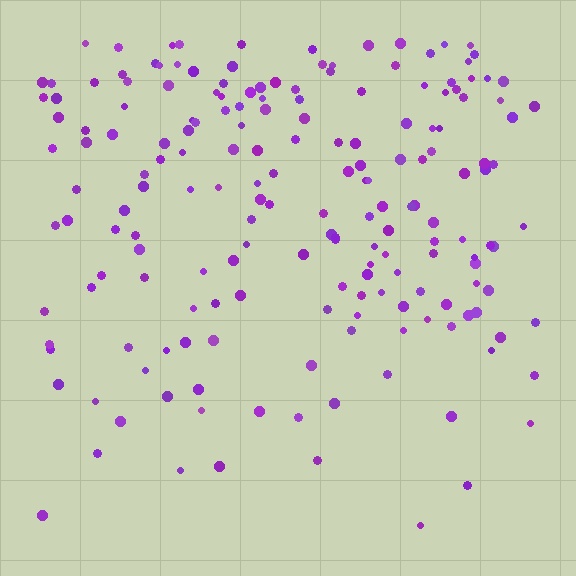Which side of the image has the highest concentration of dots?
The top.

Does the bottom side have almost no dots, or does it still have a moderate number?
Still a moderate number, just noticeably fewer than the top.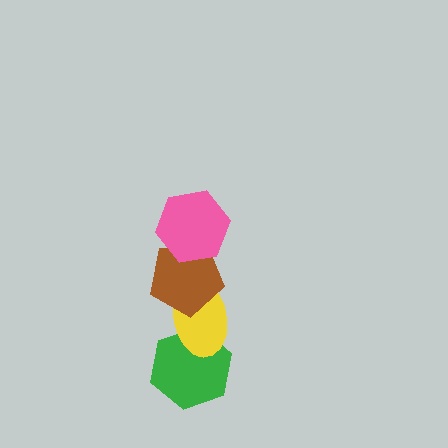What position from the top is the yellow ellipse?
The yellow ellipse is 3rd from the top.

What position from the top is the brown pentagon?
The brown pentagon is 2nd from the top.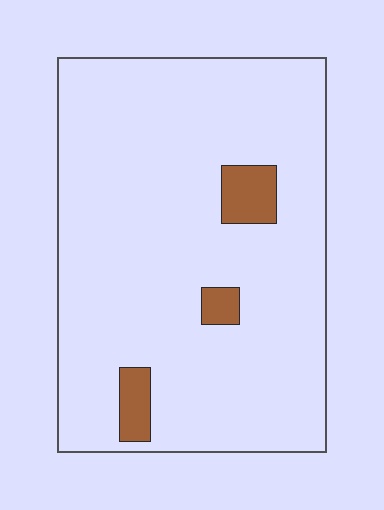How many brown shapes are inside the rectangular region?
3.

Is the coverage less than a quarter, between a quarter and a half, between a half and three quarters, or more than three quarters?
Less than a quarter.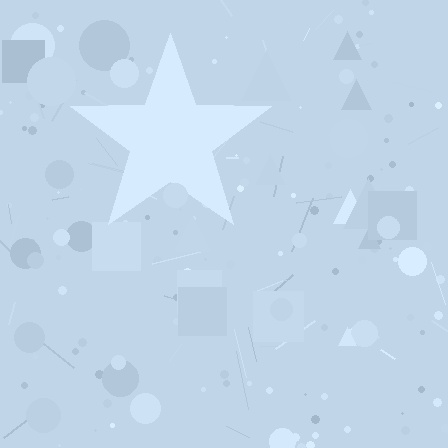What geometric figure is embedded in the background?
A star is embedded in the background.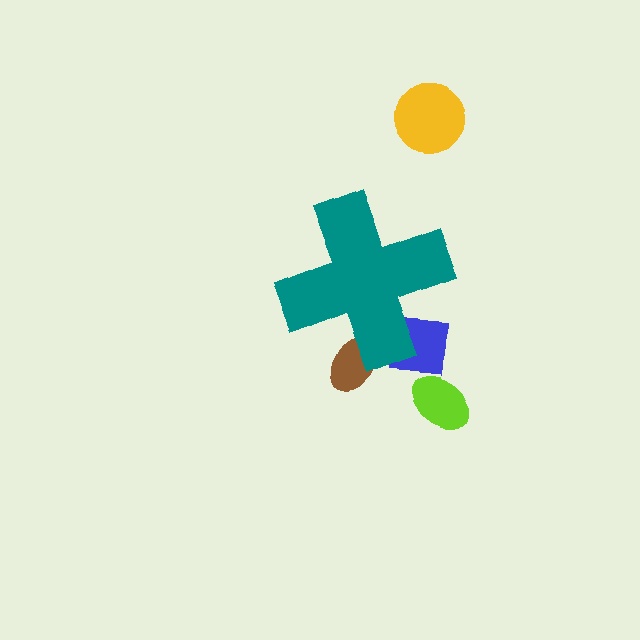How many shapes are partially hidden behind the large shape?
2 shapes are partially hidden.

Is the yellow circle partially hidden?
No, the yellow circle is fully visible.